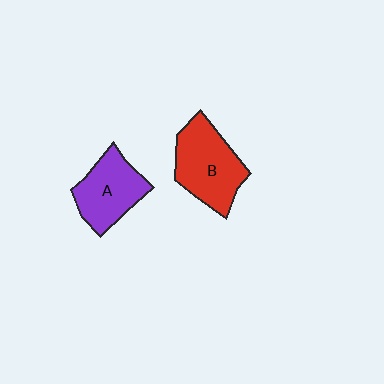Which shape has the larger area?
Shape B (red).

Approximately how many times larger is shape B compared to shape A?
Approximately 1.2 times.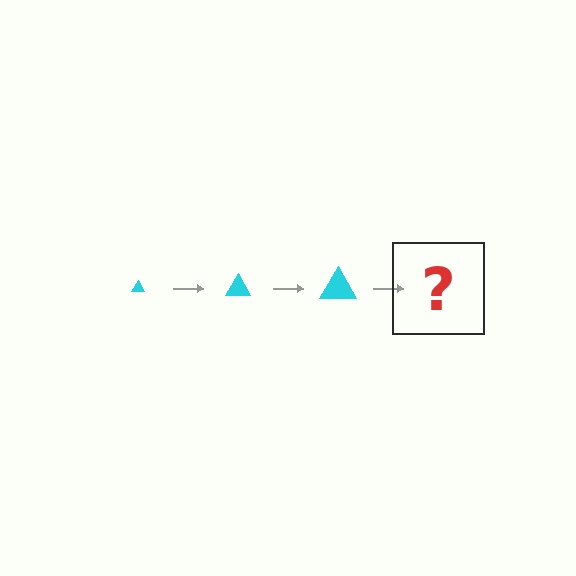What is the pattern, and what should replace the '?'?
The pattern is that the triangle gets progressively larger each step. The '?' should be a cyan triangle, larger than the previous one.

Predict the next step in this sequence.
The next step is a cyan triangle, larger than the previous one.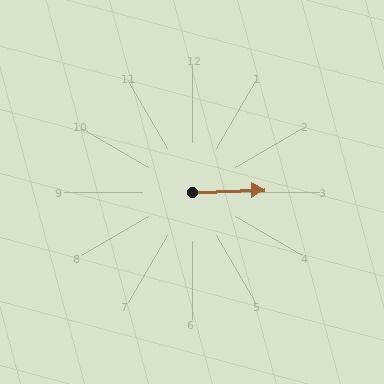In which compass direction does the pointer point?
East.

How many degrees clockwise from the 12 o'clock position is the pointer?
Approximately 88 degrees.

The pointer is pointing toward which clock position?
Roughly 3 o'clock.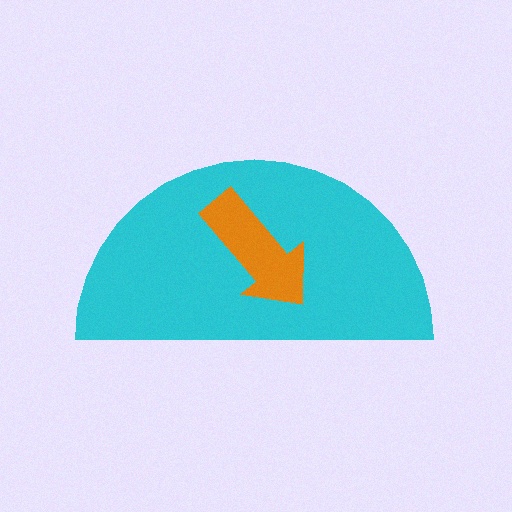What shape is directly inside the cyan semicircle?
The orange arrow.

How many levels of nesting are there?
2.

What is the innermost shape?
The orange arrow.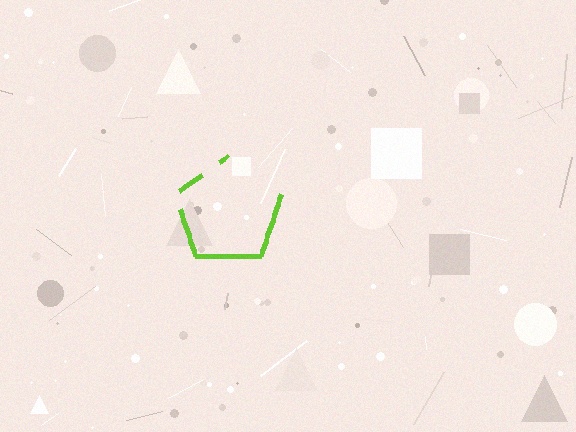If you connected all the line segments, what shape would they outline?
They would outline a pentagon.